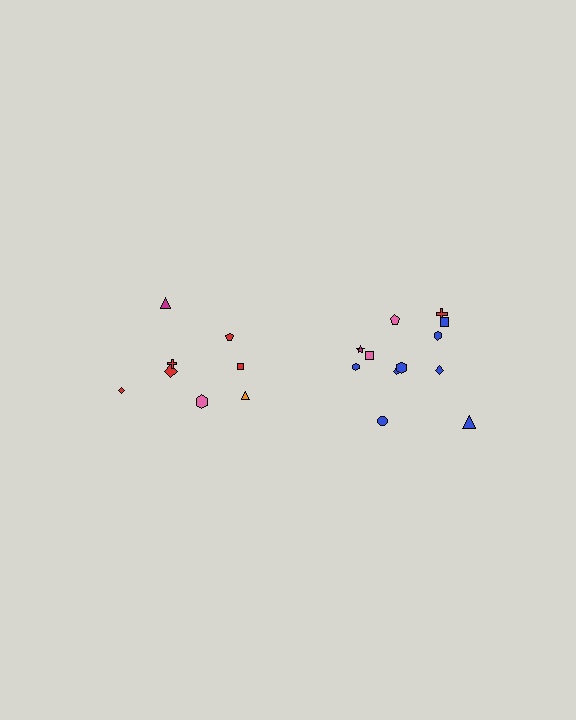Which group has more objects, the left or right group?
The right group.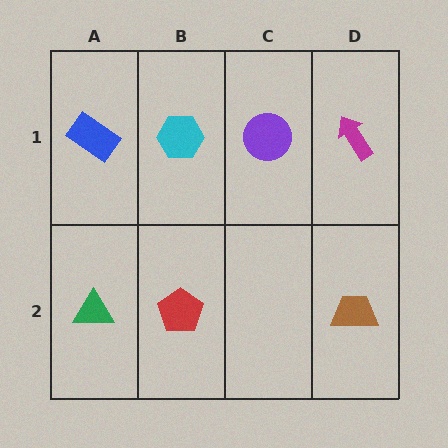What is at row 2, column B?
A red pentagon.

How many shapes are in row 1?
4 shapes.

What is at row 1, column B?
A cyan hexagon.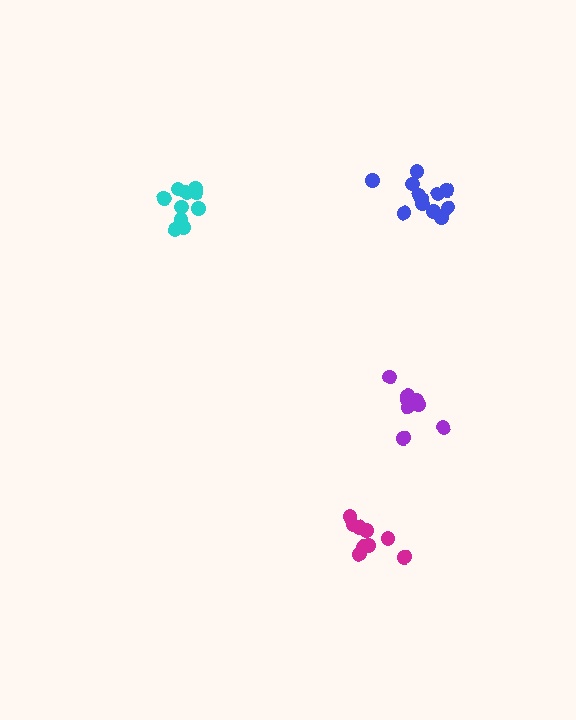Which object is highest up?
The blue cluster is topmost.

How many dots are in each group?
Group 1: 9 dots, Group 2: 10 dots, Group 3: 9 dots, Group 4: 12 dots (40 total).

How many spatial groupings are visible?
There are 4 spatial groupings.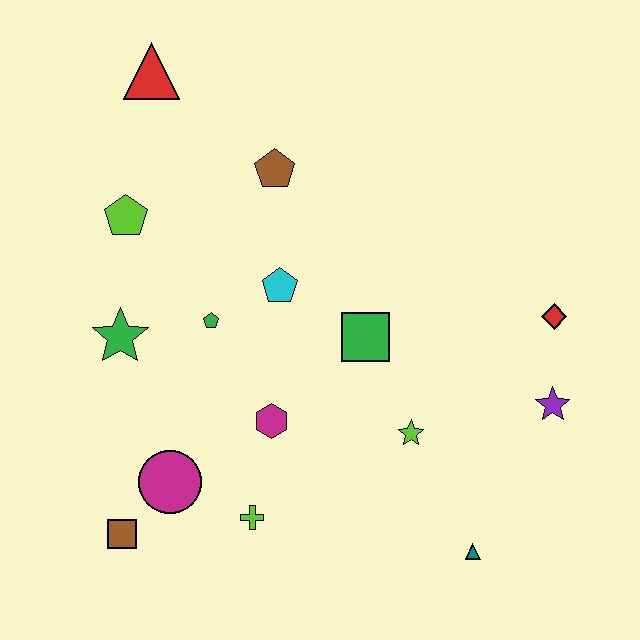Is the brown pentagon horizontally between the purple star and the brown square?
Yes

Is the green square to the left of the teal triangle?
Yes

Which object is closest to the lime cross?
The magenta circle is closest to the lime cross.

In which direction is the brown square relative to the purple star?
The brown square is to the left of the purple star.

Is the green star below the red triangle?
Yes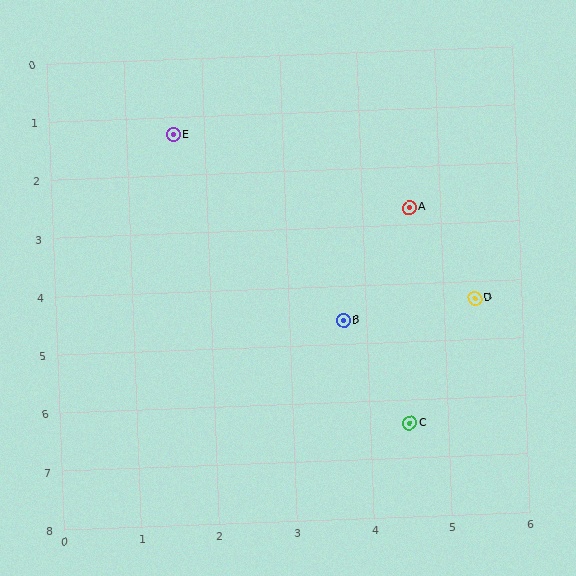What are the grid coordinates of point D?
Point D is at approximately (5.4, 4.3).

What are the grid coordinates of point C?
Point C is at approximately (4.5, 6.4).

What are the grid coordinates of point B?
Point B is at approximately (3.7, 4.6).